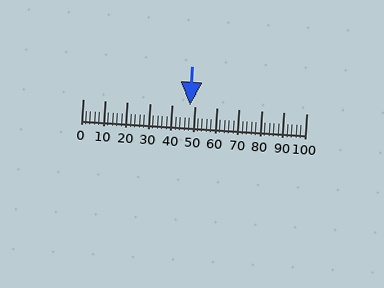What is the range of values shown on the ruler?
The ruler shows values from 0 to 100.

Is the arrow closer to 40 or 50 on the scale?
The arrow is closer to 50.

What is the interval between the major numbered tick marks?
The major tick marks are spaced 10 units apart.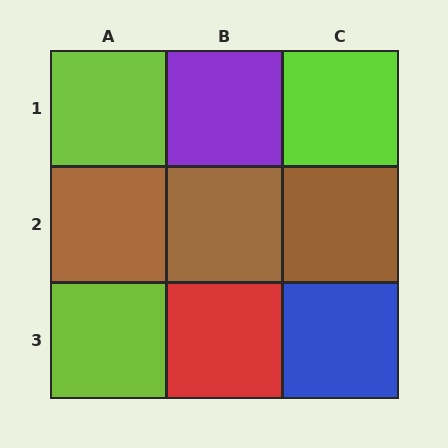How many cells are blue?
1 cell is blue.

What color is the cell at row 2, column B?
Brown.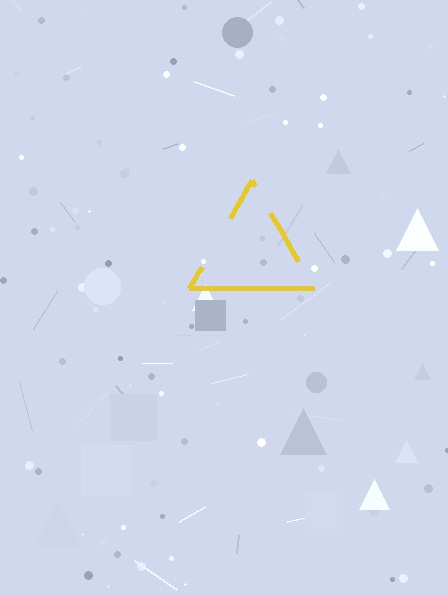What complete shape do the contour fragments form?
The contour fragments form a triangle.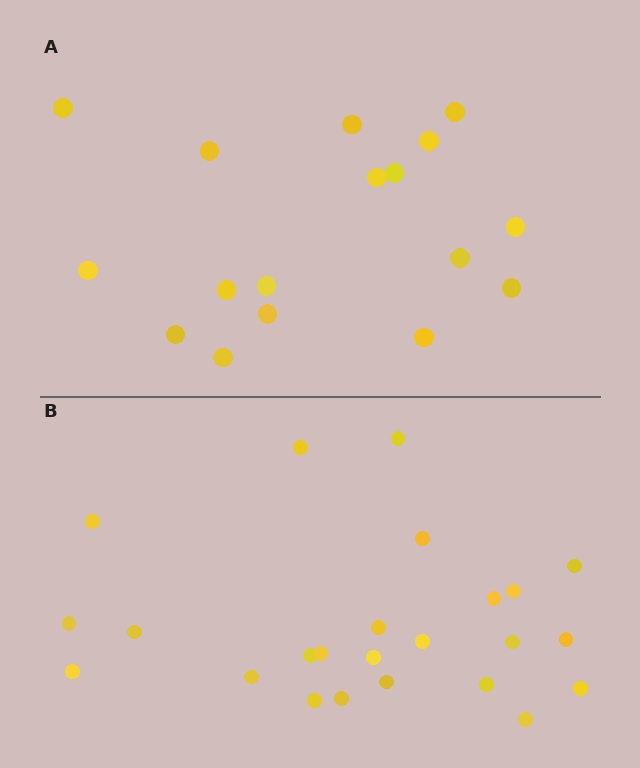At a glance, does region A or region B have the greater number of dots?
Region B (the bottom region) has more dots.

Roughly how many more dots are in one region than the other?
Region B has roughly 8 or so more dots than region A.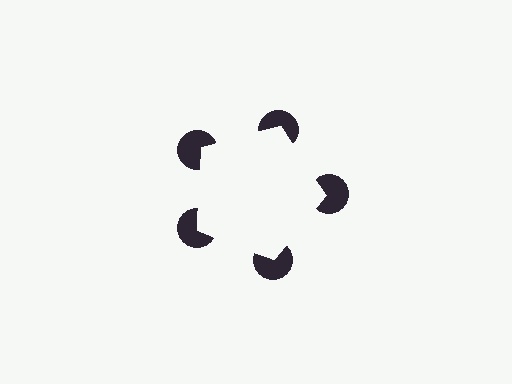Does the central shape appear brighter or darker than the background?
It typically appears slightly brighter than the background, even though no actual brightness change is drawn.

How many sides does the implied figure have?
5 sides.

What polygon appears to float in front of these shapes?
An illusory pentagon — its edges are inferred from the aligned wedge cuts in the pac-man discs, not physically drawn.